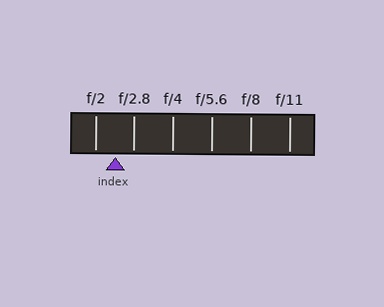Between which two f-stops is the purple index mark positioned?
The index mark is between f/2 and f/2.8.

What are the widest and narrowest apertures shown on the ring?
The widest aperture shown is f/2 and the narrowest is f/11.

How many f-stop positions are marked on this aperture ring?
There are 6 f-stop positions marked.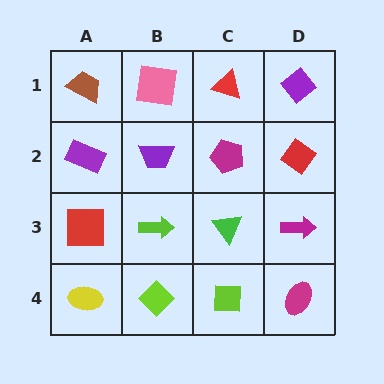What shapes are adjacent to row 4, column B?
A lime arrow (row 3, column B), a yellow ellipse (row 4, column A), a lime square (row 4, column C).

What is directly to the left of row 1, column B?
A brown trapezoid.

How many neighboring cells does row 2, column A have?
3.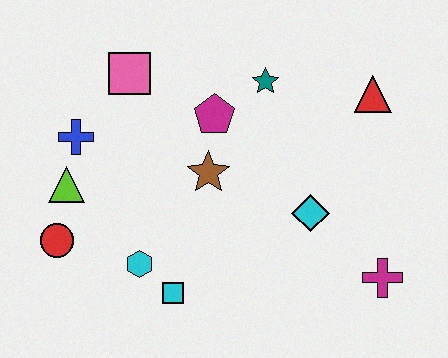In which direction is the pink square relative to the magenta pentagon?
The pink square is to the left of the magenta pentagon.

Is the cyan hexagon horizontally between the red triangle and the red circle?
Yes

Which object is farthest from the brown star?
The magenta cross is farthest from the brown star.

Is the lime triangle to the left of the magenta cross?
Yes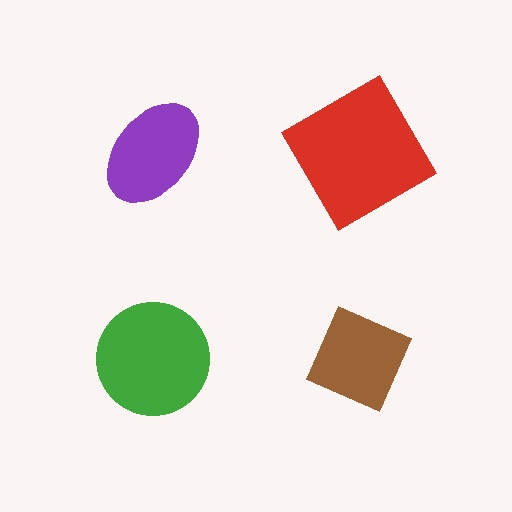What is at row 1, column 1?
A purple ellipse.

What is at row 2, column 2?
A brown diamond.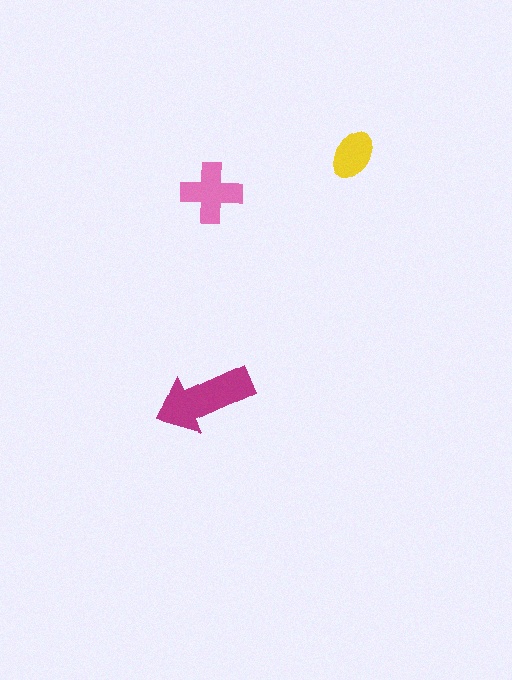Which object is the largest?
The magenta arrow.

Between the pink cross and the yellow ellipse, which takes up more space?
The pink cross.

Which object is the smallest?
The yellow ellipse.